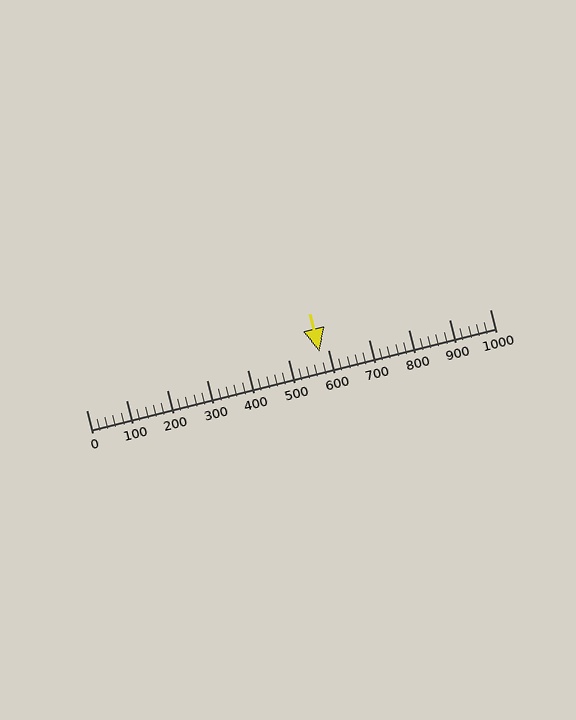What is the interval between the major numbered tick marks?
The major tick marks are spaced 100 units apart.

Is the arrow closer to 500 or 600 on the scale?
The arrow is closer to 600.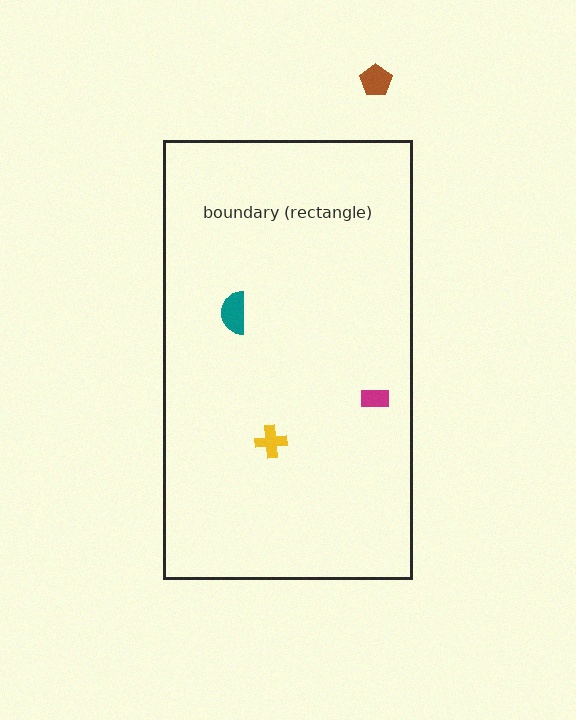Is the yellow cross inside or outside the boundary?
Inside.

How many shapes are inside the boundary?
3 inside, 1 outside.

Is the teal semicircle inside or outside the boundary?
Inside.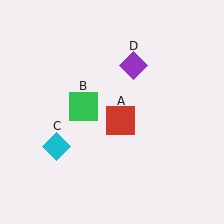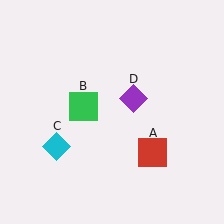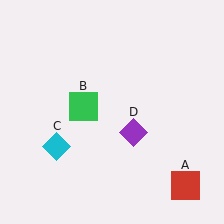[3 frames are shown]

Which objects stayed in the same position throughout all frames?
Green square (object B) and cyan diamond (object C) remained stationary.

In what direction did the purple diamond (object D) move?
The purple diamond (object D) moved down.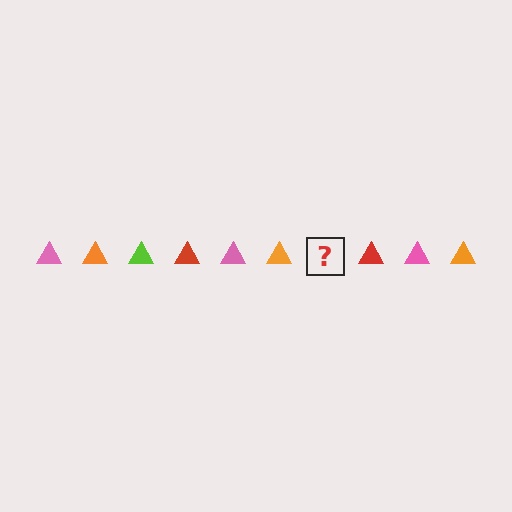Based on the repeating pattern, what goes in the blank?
The blank should be a lime triangle.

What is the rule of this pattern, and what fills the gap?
The rule is that the pattern cycles through pink, orange, lime, red triangles. The gap should be filled with a lime triangle.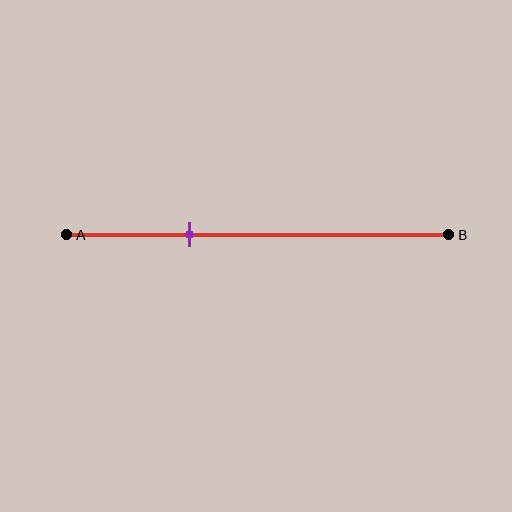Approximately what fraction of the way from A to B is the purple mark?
The purple mark is approximately 30% of the way from A to B.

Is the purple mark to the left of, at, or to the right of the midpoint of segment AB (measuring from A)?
The purple mark is to the left of the midpoint of segment AB.